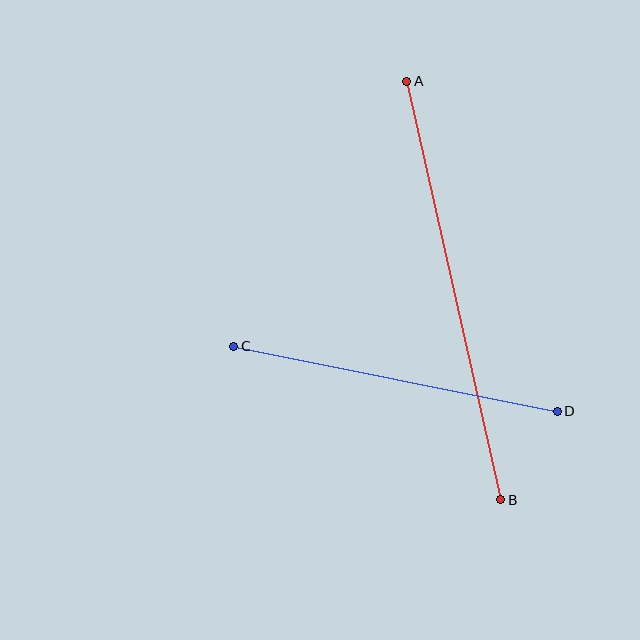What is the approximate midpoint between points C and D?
The midpoint is at approximately (396, 379) pixels.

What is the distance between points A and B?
The distance is approximately 429 pixels.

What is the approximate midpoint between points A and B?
The midpoint is at approximately (454, 291) pixels.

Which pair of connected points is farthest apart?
Points A and B are farthest apart.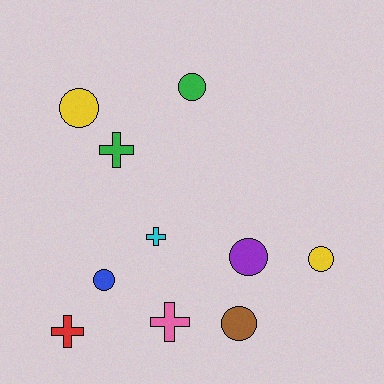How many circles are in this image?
There are 6 circles.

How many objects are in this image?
There are 10 objects.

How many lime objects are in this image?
There are no lime objects.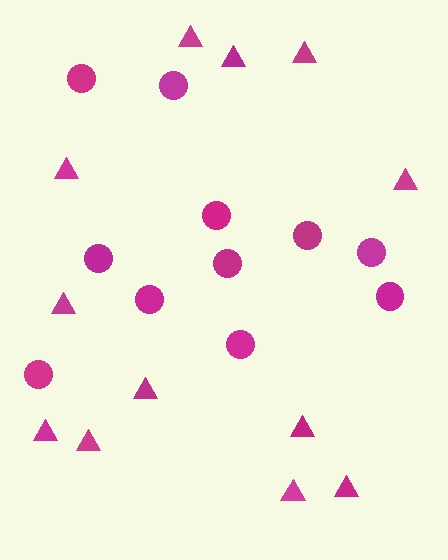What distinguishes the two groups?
There are 2 groups: one group of circles (11) and one group of triangles (12).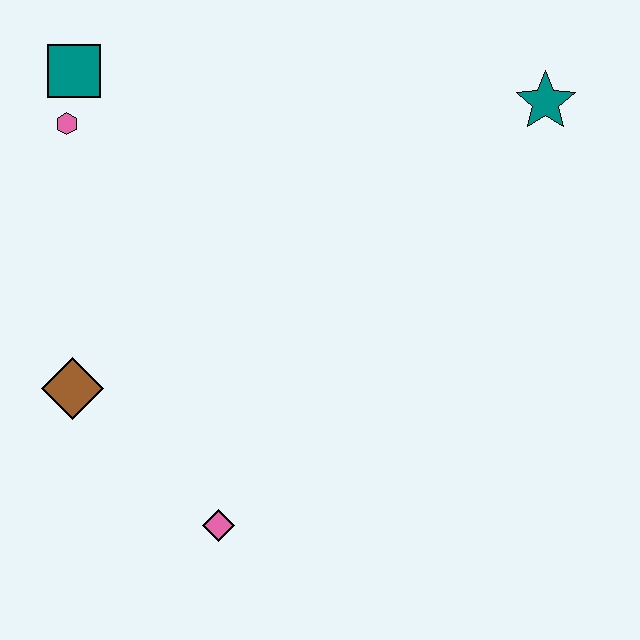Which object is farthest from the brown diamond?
The teal star is farthest from the brown diamond.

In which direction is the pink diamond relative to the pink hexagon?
The pink diamond is below the pink hexagon.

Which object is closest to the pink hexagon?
The teal square is closest to the pink hexagon.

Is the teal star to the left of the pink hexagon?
No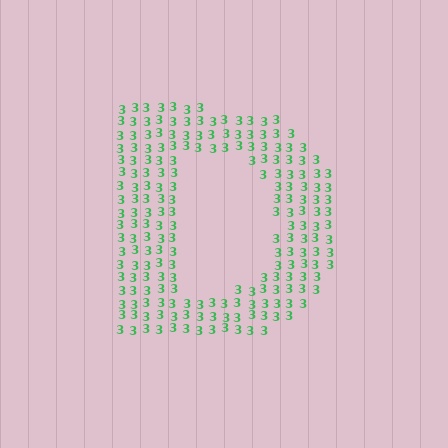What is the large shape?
The large shape is the letter D.